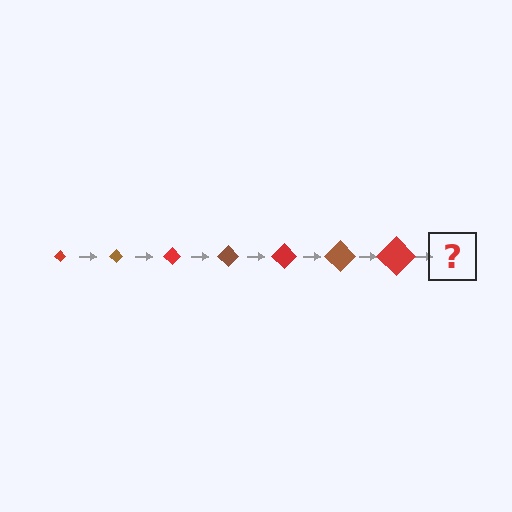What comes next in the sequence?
The next element should be a brown diamond, larger than the previous one.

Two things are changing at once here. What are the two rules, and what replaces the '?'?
The two rules are that the diamond grows larger each step and the color cycles through red and brown. The '?' should be a brown diamond, larger than the previous one.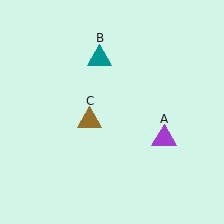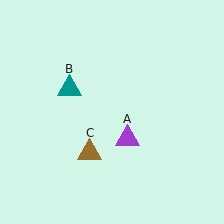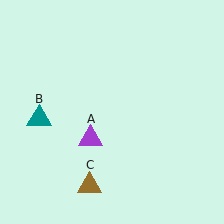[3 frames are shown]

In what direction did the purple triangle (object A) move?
The purple triangle (object A) moved left.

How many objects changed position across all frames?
3 objects changed position: purple triangle (object A), teal triangle (object B), brown triangle (object C).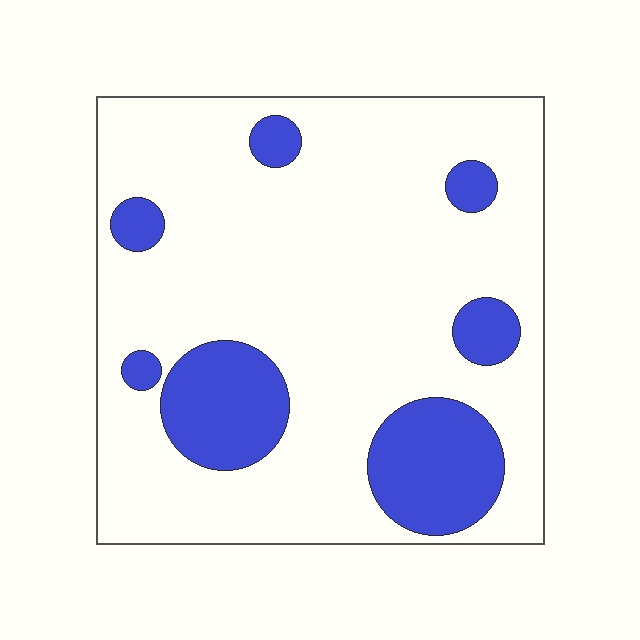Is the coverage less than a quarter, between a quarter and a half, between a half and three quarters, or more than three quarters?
Less than a quarter.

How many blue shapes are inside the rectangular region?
7.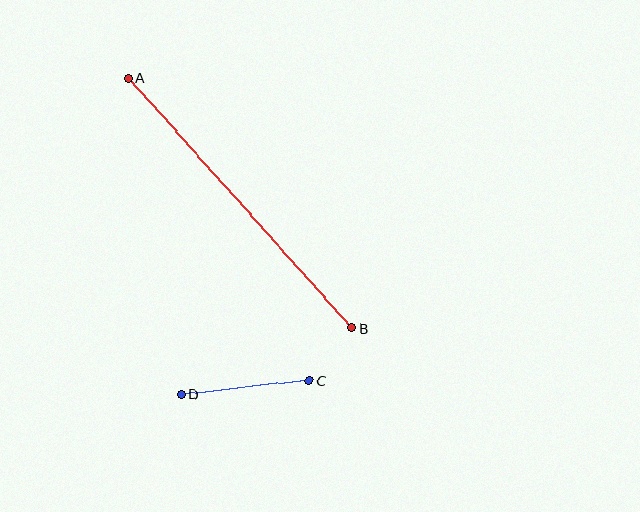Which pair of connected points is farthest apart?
Points A and B are farthest apart.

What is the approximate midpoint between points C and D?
The midpoint is at approximately (245, 388) pixels.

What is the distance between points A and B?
The distance is approximately 335 pixels.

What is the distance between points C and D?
The distance is approximately 129 pixels.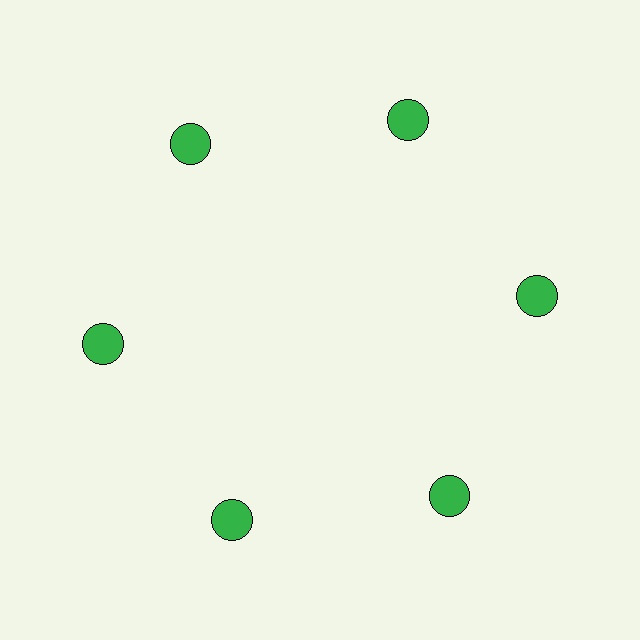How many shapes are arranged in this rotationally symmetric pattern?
There are 6 shapes, arranged in 6 groups of 1.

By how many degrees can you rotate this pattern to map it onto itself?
The pattern maps onto itself every 60 degrees of rotation.